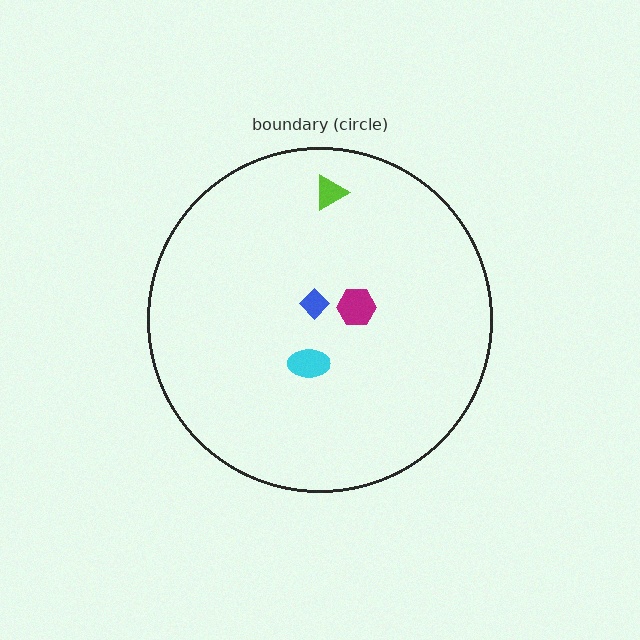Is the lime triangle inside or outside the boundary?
Inside.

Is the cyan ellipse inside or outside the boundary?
Inside.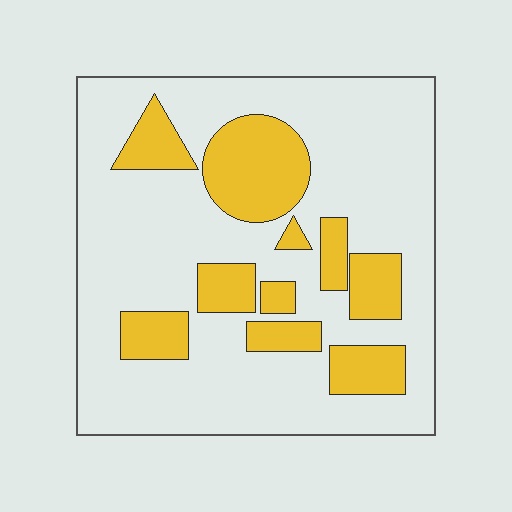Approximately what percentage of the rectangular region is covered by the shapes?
Approximately 25%.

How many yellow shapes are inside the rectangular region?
10.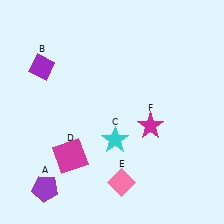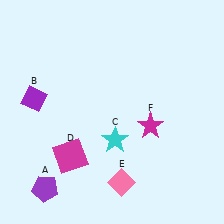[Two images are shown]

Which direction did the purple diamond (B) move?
The purple diamond (B) moved down.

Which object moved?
The purple diamond (B) moved down.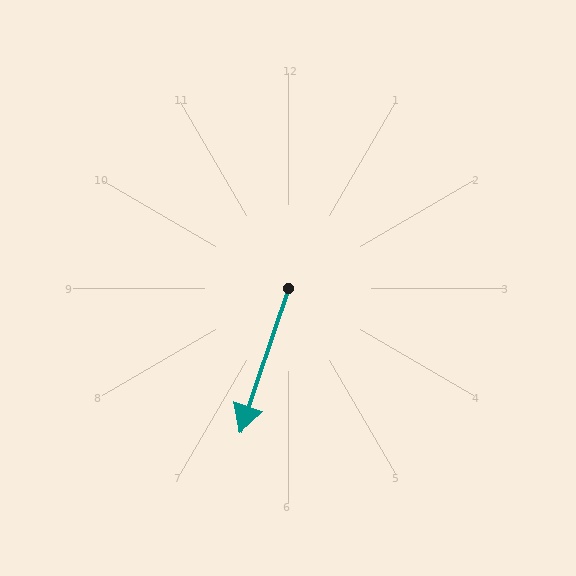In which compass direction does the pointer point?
South.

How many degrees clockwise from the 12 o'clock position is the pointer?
Approximately 199 degrees.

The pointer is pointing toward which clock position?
Roughly 7 o'clock.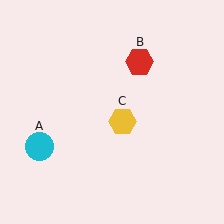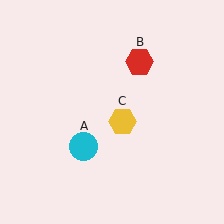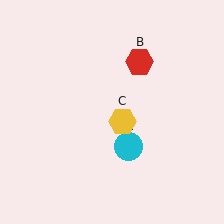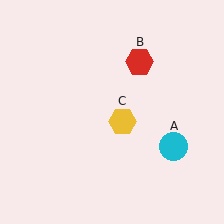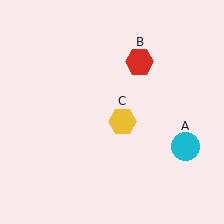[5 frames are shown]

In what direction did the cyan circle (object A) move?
The cyan circle (object A) moved right.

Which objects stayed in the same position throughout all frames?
Red hexagon (object B) and yellow hexagon (object C) remained stationary.